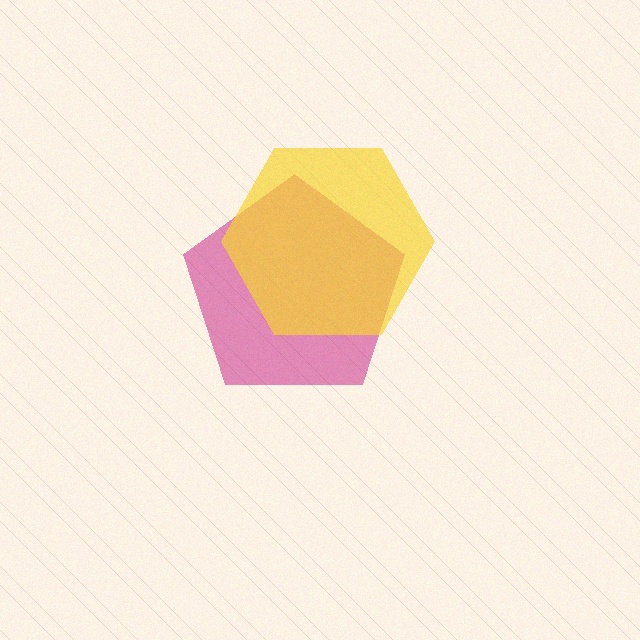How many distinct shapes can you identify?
There are 2 distinct shapes: a magenta pentagon, a yellow hexagon.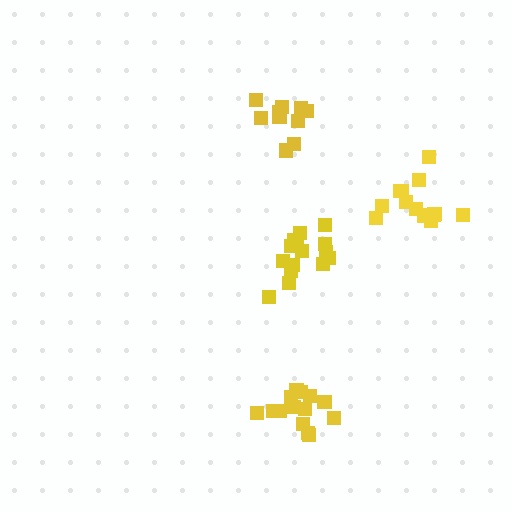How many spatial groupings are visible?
There are 4 spatial groupings.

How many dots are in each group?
Group 1: 13 dots, Group 2: 11 dots, Group 3: 14 dots, Group 4: 15 dots (53 total).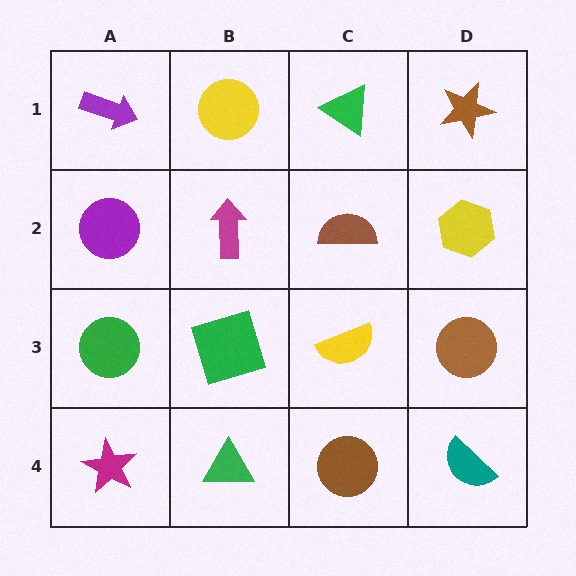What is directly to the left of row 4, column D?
A brown circle.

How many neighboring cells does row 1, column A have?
2.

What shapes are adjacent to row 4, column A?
A green circle (row 3, column A), a green triangle (row 4, column B).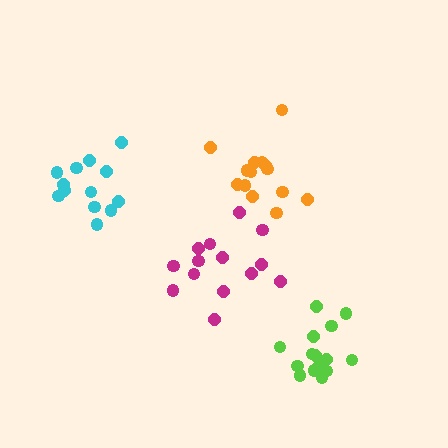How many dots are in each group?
Group 1: 15 dots, Group 2: 13 dots, Group 3: 14 dots, Group 4: 14 dots (56 total).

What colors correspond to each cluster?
The clusters are colored: lime, cyan, orange, magenta.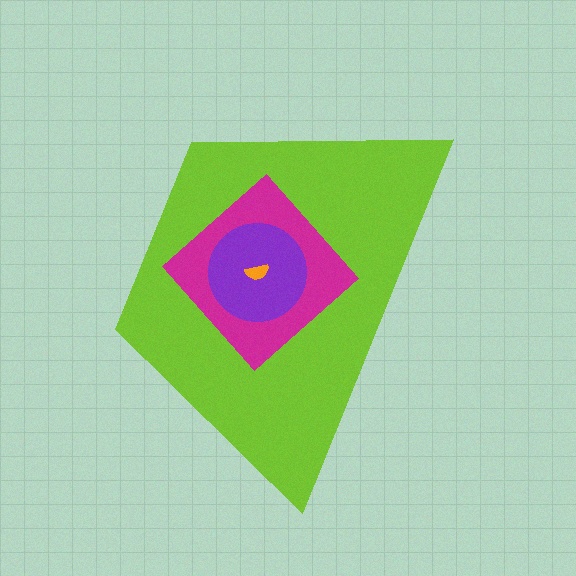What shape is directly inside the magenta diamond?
The purple circle.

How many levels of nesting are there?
4.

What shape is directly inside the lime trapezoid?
The magenta diamond.